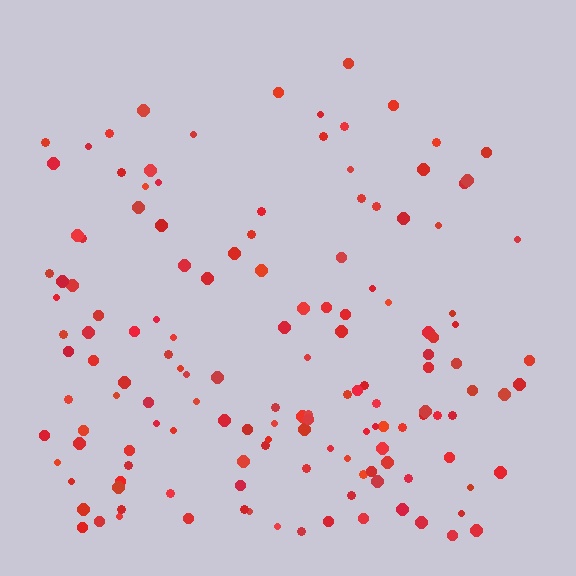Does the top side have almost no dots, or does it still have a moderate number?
Still a moderate number, just noticeably fewer than the bottom.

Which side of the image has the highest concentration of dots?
The bottom.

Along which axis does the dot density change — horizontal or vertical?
Vertical.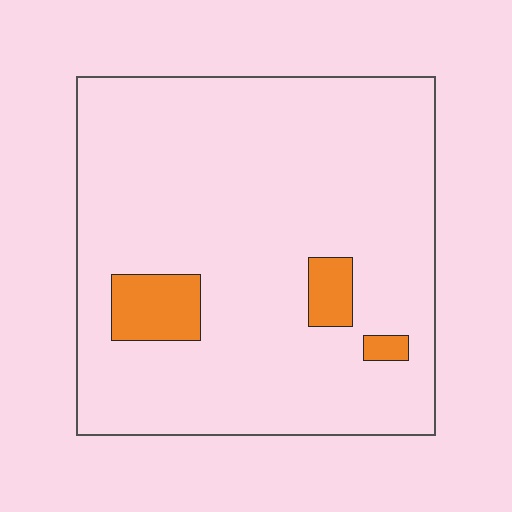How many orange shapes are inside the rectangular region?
3.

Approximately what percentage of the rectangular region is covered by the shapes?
Approximately 10%.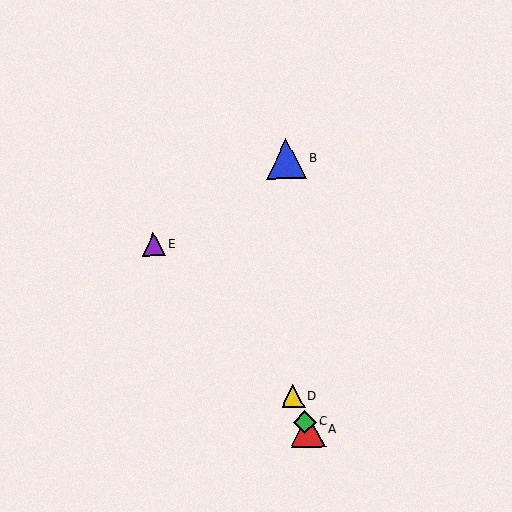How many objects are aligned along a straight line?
3 objects (A, C, D) are aligned along a straight line.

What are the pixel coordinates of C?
Object C is at (305, 422).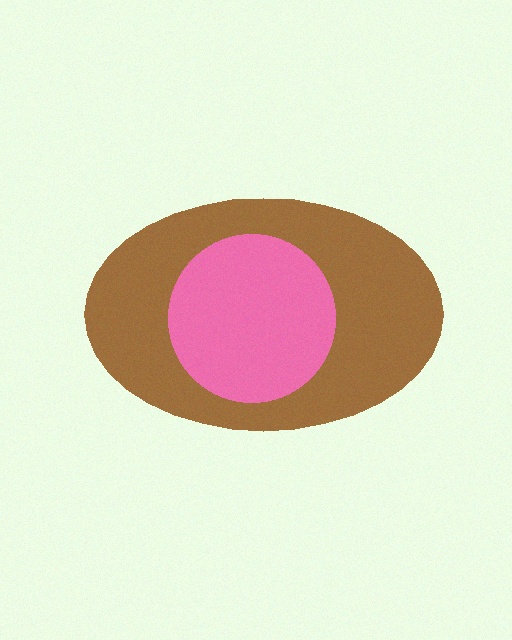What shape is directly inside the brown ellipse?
The pink circle.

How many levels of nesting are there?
2.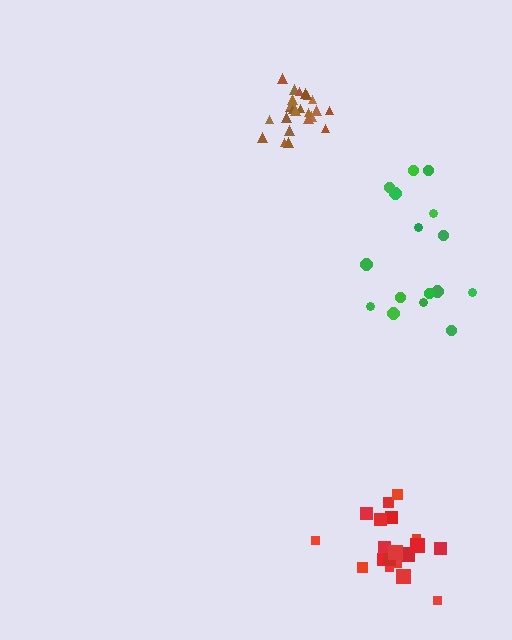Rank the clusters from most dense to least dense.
brown, red, green.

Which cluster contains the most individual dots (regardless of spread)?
Brown (24).